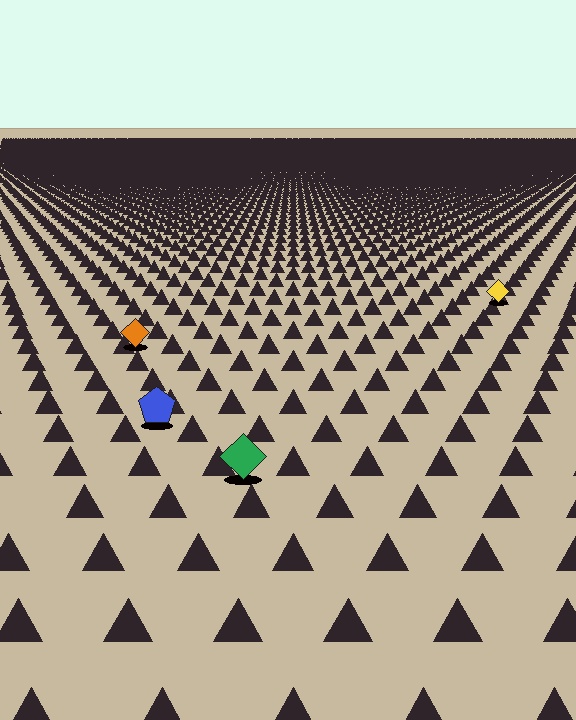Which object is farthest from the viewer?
The yellow diamond is farthest from the viewer. It appears smaller and the ground texture around it is denser.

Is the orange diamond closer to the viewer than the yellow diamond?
Yes. The orange diamond is closer — you can tell from the texture gradient: the ground texture is coarser near it.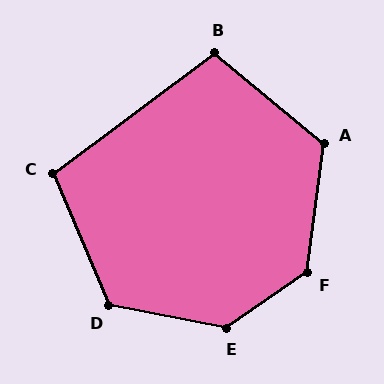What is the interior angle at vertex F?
Approximately 132 degrees (obtuse).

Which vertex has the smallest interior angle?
C, at approximately 103 degrees.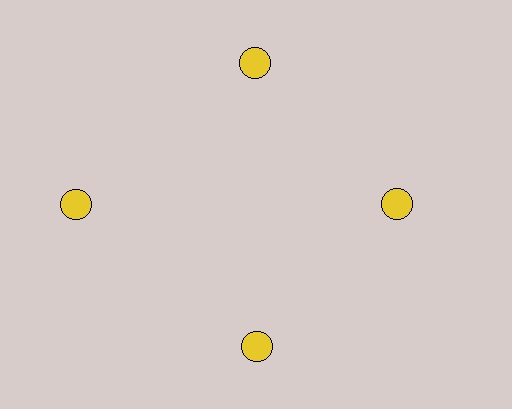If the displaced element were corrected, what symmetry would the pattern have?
It would have 4-fold rotational symmetry — the pattern would map onto itself every 90 degrees.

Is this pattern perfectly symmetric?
No. The 4 yellow circles are arranged in a ring, but one element near the 9 o'clock position is pushed outward from the center, breaking the 4-fold rotational symmetry.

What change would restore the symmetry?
The symmetry would be restored by moving it inward, back onto the ring so that all 4 circles sit at equal angles and equal distance from the center.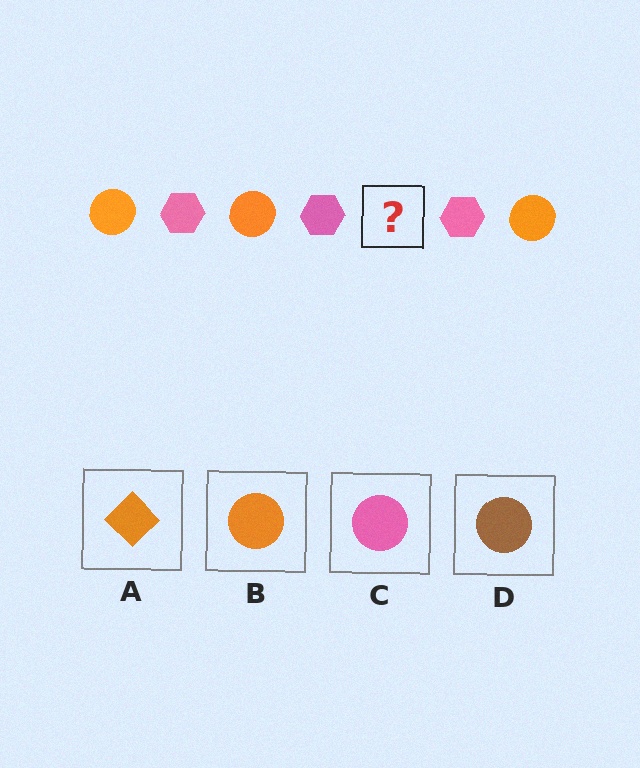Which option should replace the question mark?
Option B.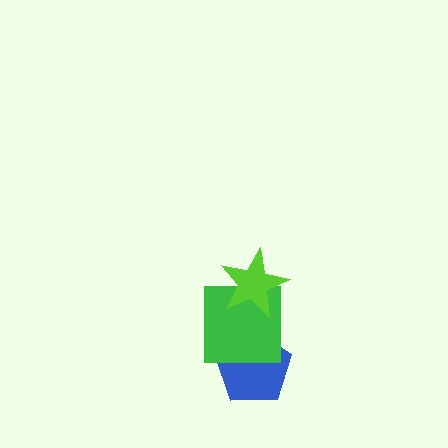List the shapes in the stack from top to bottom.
From top to bottom: the lime star, the green square, the blue pentagon.